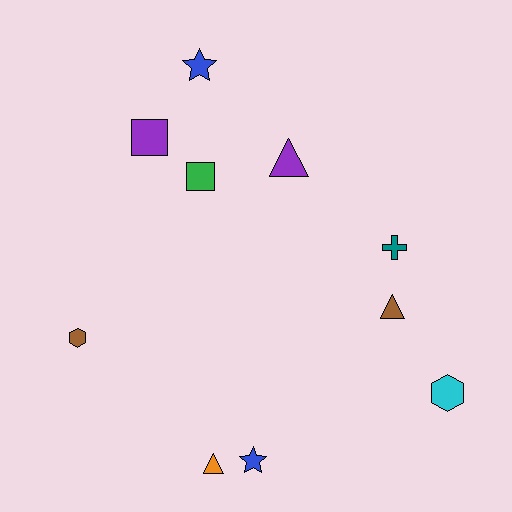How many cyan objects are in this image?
There is 1 cyan object.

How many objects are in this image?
There are 10 objects.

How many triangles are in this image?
There are 3 triangles.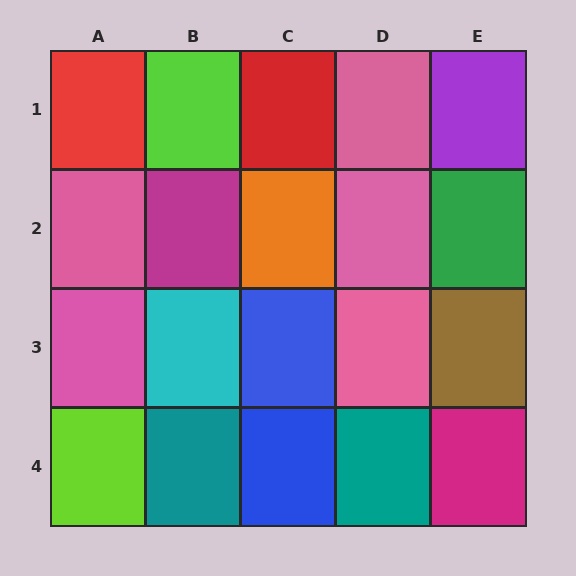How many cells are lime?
2 cells are lime.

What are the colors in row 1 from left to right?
Red, lime, red, pink, purple.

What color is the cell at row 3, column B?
Cyan.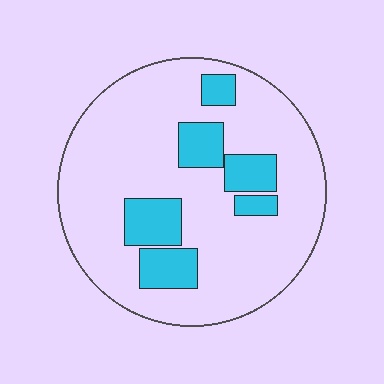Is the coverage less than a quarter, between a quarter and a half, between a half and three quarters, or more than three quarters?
Less than a quarter.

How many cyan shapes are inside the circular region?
6.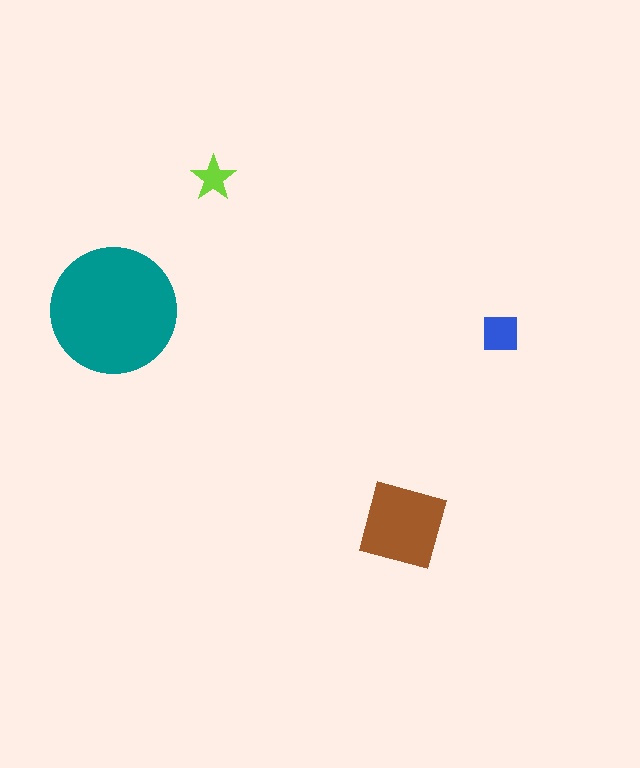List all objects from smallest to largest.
The lime star, the blue square, the brown square, the teal circle.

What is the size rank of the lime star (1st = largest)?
4th.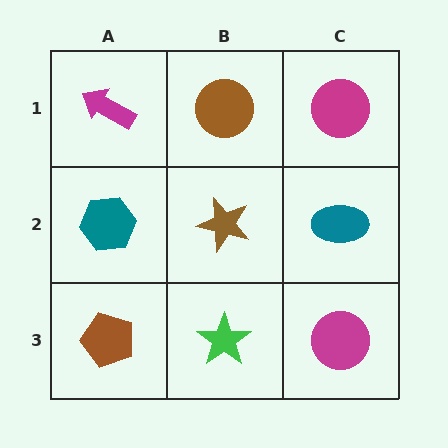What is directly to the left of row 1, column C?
A brown circle.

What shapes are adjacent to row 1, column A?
A teal hexagon (row 2, column A), a brown circle (row 1, column B).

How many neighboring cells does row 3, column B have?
3.